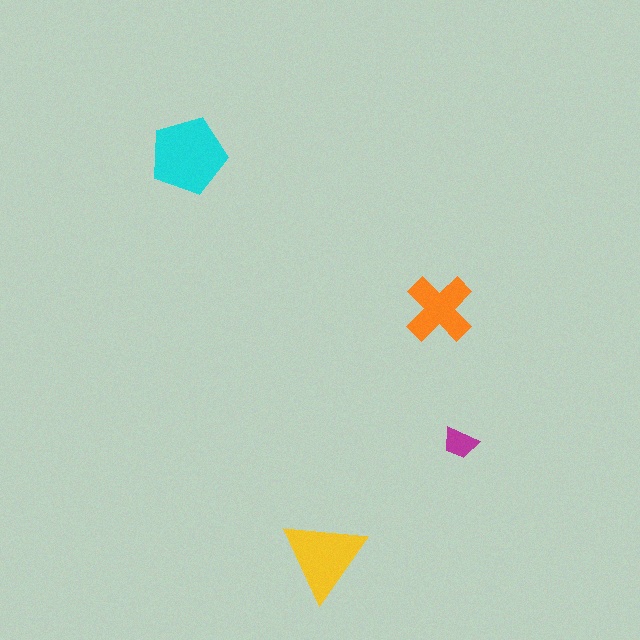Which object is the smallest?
The magenta trapezoid.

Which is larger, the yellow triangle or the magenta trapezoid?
The yellow triangle.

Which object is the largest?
The cyan pentagon.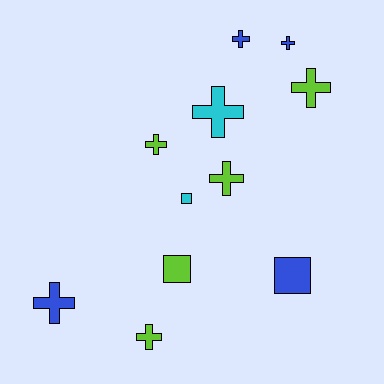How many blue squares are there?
There is 1 blue square.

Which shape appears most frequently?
Cross, with 8 objects.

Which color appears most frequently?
Lime, with 5 objects.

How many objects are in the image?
There are 11 objects.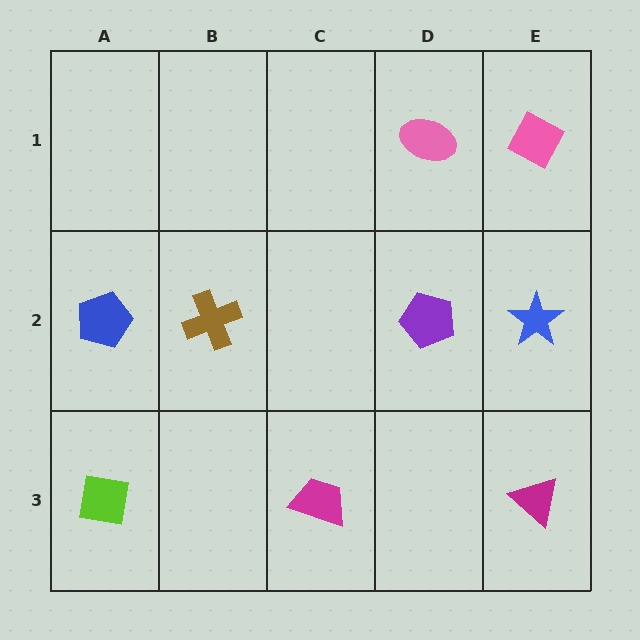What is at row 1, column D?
A pink ellipse.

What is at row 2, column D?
A purple pentagon.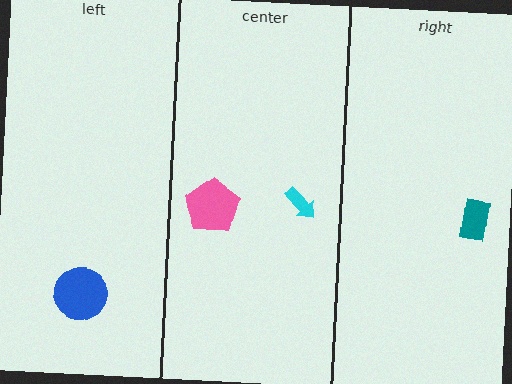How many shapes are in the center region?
2.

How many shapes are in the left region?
1.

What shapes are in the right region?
The teal rectangle.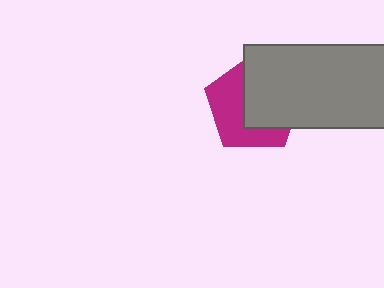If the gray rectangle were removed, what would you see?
You would see the complete magenta pentagon.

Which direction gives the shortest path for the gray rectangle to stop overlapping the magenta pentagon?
Moving right gives the shortest separation.